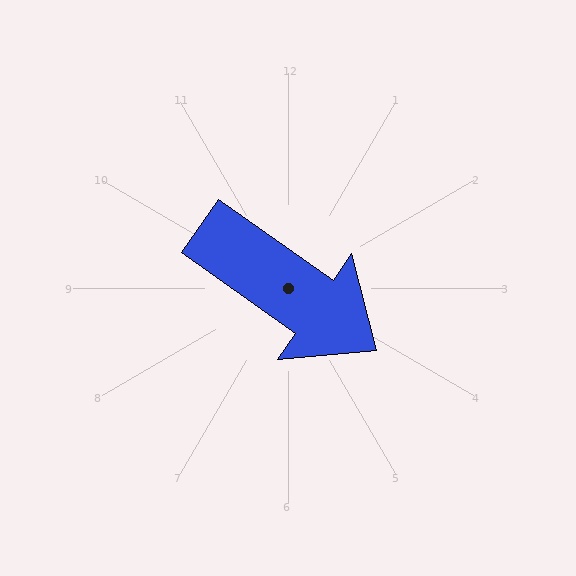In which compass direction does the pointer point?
Southeast.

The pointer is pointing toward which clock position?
Roughly 4 o'clock.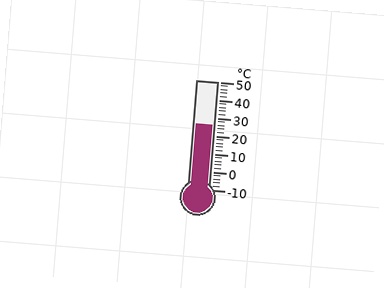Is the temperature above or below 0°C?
The temperature is above 0°C.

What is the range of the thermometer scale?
The thermometer scale ranges from -10°C to 50°C.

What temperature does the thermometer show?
The thermometer shows approximately 26°C.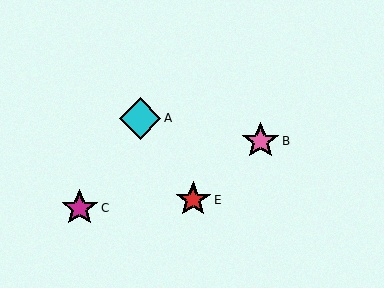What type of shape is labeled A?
Shape A is a cyan diamond.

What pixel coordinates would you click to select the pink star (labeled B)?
Click at (260, 141) to select the pink star B.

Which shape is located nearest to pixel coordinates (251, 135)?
The pink star (labeled B) at (260, 141) is nearest to that location.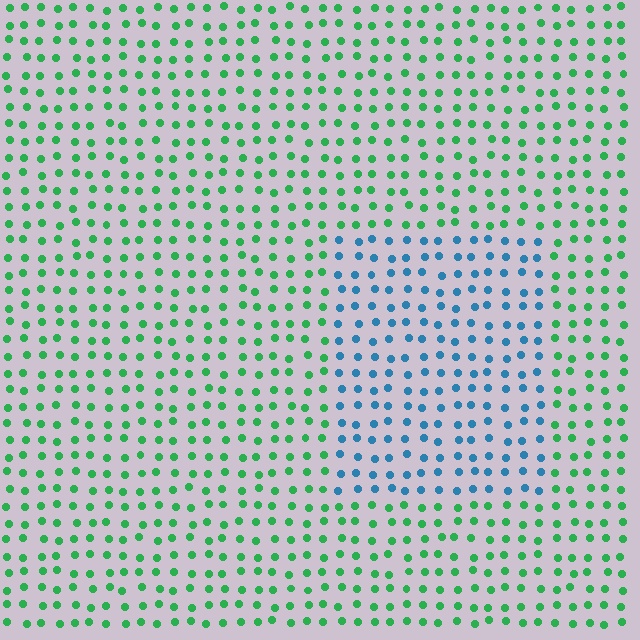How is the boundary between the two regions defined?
The boundary is defined purely by a slight shift in hue (about 65 degrees). Spacing, size, and orientation are identical on both sides.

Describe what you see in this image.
The image is filled with small green elements in a uniform arrangement. A rectangle-shaped region is visible where the elements are tinted to a slightly different hue, forming a subtle color boundary.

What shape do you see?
I see a rectangle.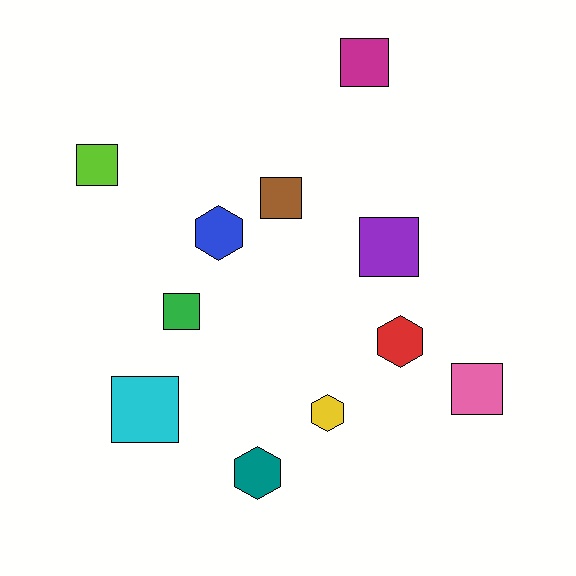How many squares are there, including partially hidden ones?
There are 7 squares.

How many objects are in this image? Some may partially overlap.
There are 11 objects.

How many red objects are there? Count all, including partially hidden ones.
There is 1 red object.